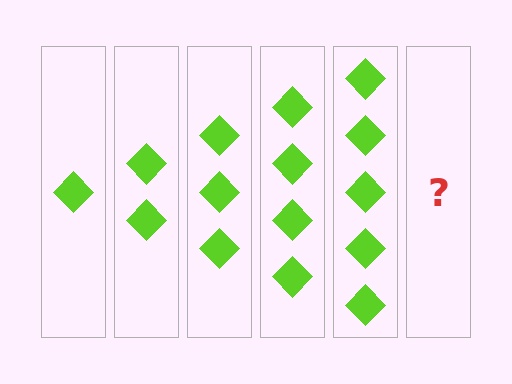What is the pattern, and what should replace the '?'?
The pattern is that each step adds one more diamond. The '?' should be 6 diamonds.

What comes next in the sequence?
The next element should be 6 diamonds.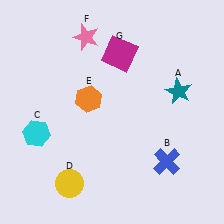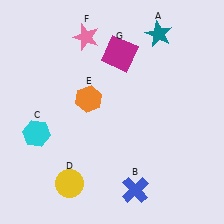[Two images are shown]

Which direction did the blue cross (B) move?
The blue cross (B) moved left.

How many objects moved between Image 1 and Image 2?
2 objects moved between the two images.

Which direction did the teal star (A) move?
The teal star (A) moved up.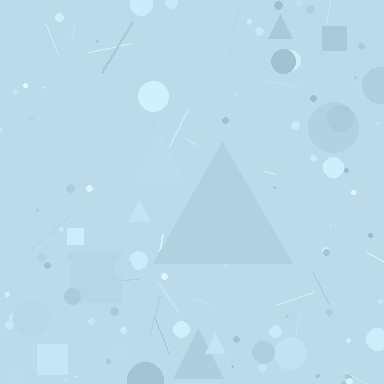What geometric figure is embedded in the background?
A triangle is embedded in the background.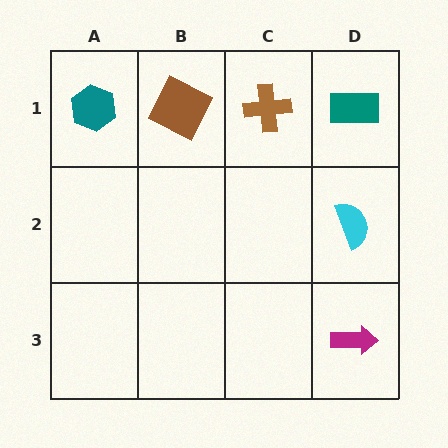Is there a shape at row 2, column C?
No, that cell is empty.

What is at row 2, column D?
A cyan semicircle.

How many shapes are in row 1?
4 shapes.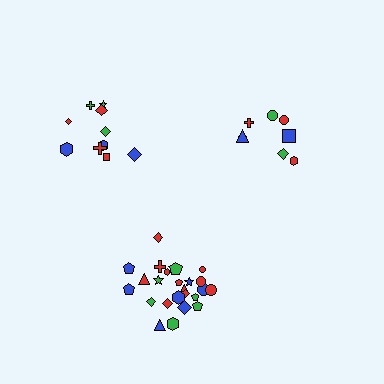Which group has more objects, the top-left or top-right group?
The top-left group.